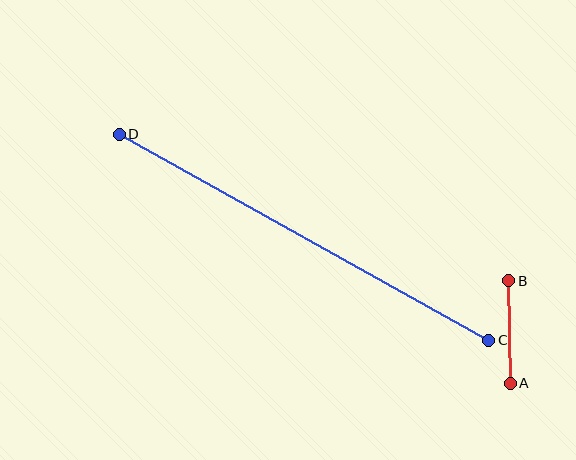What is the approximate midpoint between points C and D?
The midpoint is at approximately (304, 237) pixels.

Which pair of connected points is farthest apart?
Points C and D are farthest apart.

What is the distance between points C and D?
The distance is approximately 423 pixels.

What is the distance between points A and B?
The distance is approximately 102 pixels.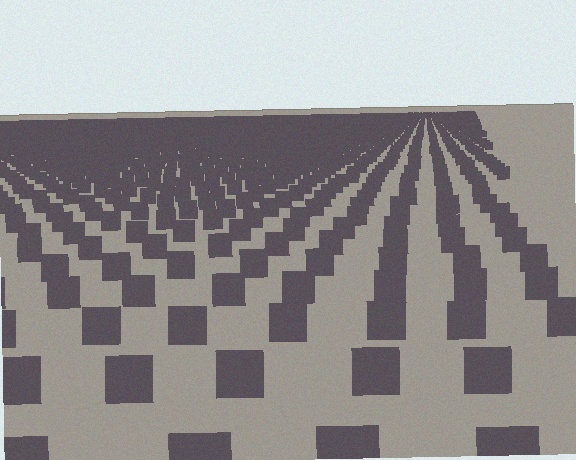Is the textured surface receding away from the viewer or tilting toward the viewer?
The surface is receding away from the viewer. Texture elements get smaller and denser toward the top.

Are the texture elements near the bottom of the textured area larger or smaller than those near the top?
Larger. Near the bottom, elements are closer to the viewer and appear at a bigger on-screen size.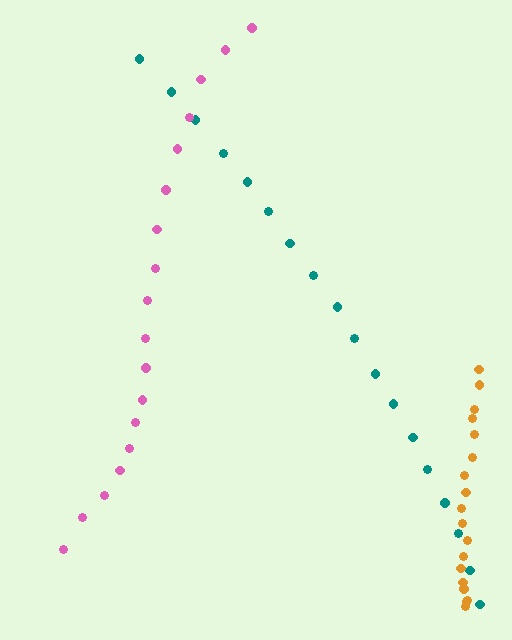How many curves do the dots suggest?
There are 3 distinct paths.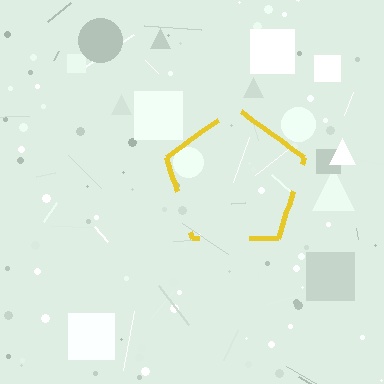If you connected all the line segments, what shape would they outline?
They would outline a pentagon.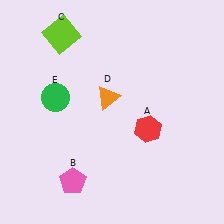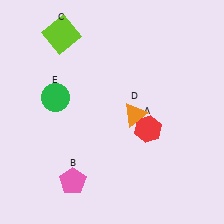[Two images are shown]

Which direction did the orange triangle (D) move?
The orange triangle (D) moved right.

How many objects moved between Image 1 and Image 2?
1 object moved between the two images.